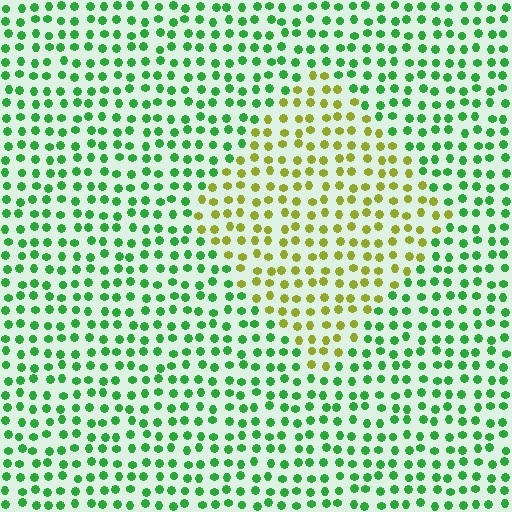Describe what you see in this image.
The image is filled with small green elements in a uniform arrangement. A diamond-shaped region is visible where the elements are tinted to a slightly different hue, forming a subtle color boundary.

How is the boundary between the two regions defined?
The boundary is defined purely by a slight shift in hue (about 56 degrees). Spacing, size, and orientation are identical on both sides.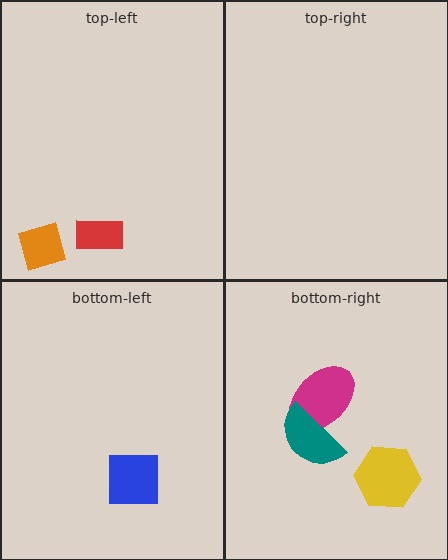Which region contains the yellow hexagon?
The bottom-right region.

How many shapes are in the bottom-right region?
3.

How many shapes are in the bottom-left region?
1.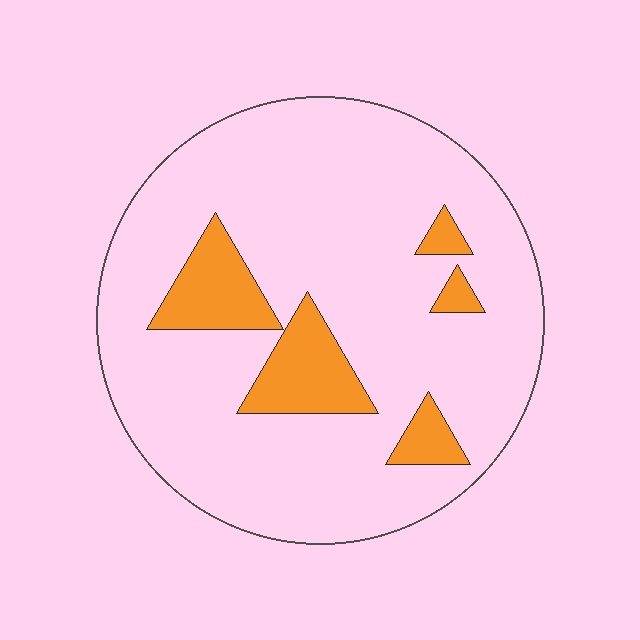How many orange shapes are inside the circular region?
5.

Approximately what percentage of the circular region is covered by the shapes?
Approximately 15%.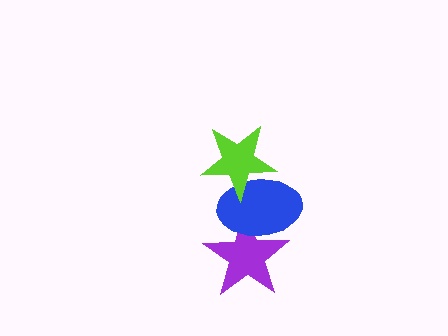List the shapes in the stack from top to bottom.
From top to bottom: the lime star, the blue ellipse, the purple star.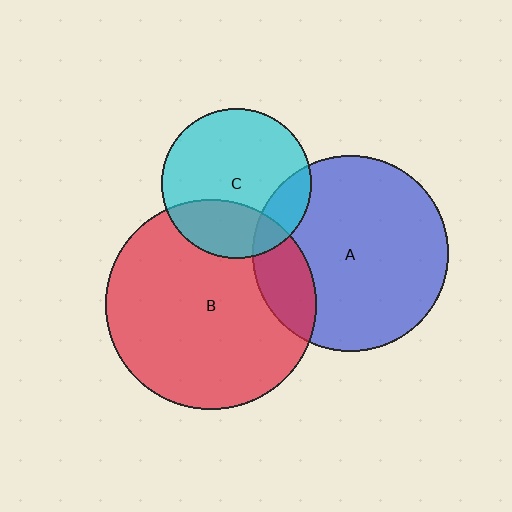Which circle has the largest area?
Circle B (red).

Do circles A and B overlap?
Yes.